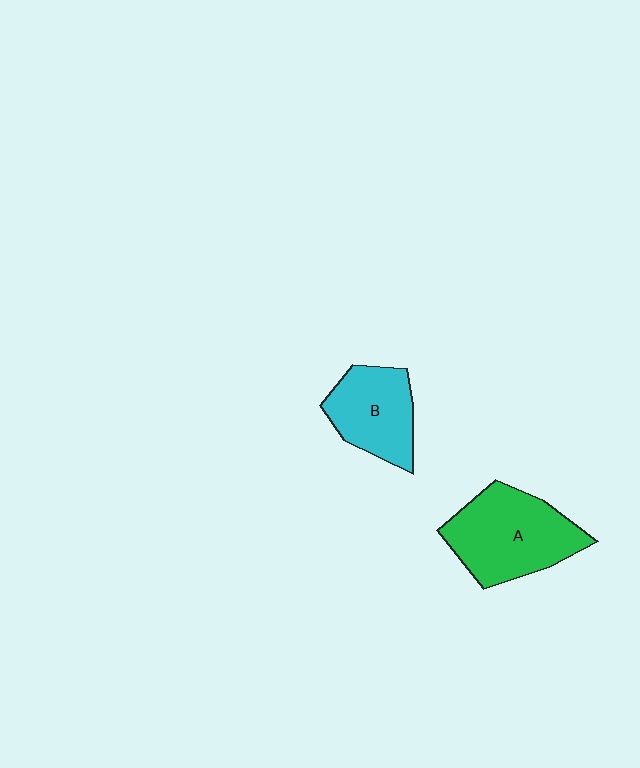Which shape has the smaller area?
Shape B (cyan).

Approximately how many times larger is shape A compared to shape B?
Approximately 1.4 times.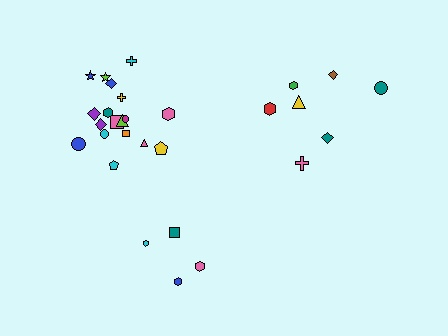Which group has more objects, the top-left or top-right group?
The top-left group.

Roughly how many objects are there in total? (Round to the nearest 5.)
Roughly 30 objects in total.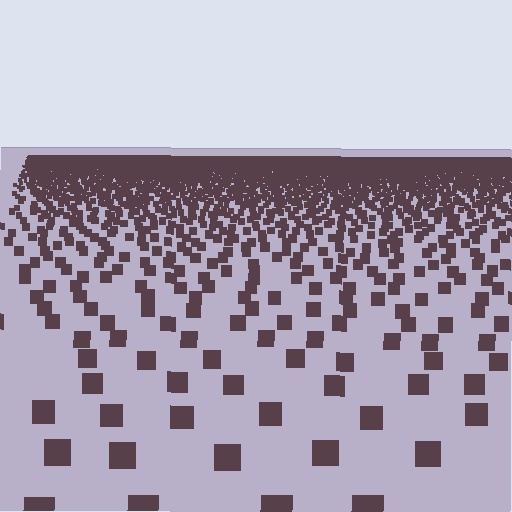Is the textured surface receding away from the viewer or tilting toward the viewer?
The surface is receding away from the viewer. Texture elements get smaller and denser toward the top.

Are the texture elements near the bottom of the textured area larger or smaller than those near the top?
Larger. Near the bottom, elements are closer to the viewer and appear at a bigger on-screen size.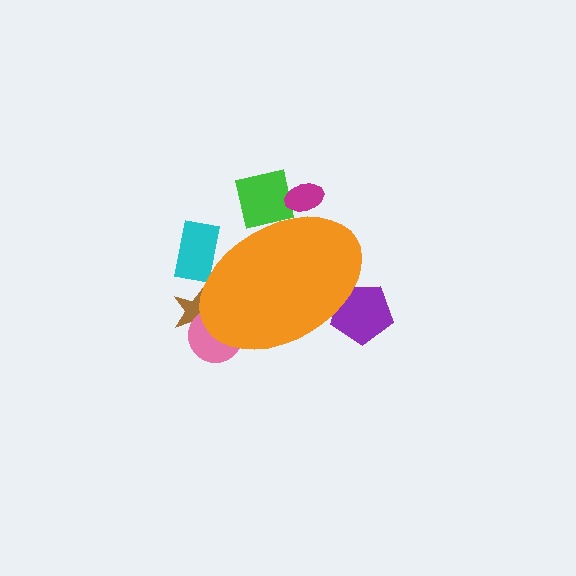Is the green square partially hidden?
Yes, the green square is partially hidden behind the orange ellipse.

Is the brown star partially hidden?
Yes, the brown star is partially hidden behind the orange ellipse.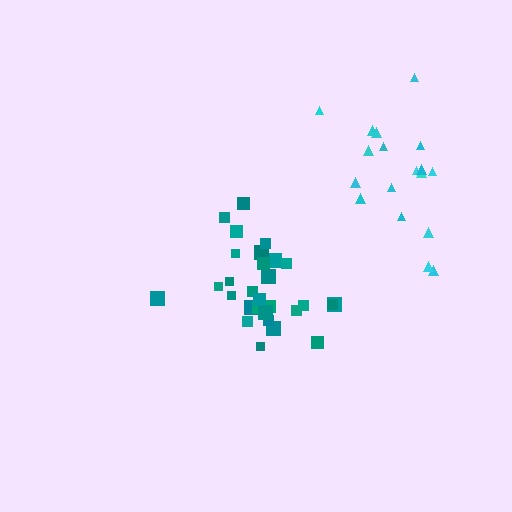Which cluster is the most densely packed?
Teal.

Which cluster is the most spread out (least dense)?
Cyan.